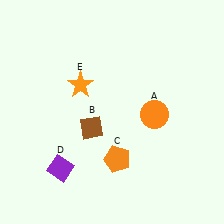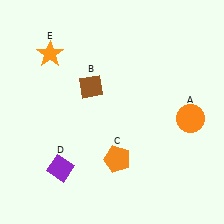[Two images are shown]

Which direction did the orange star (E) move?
The orange star (E) moved up.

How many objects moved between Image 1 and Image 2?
3 objects moved between the two images.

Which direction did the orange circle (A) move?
The orange circle (A) moved right.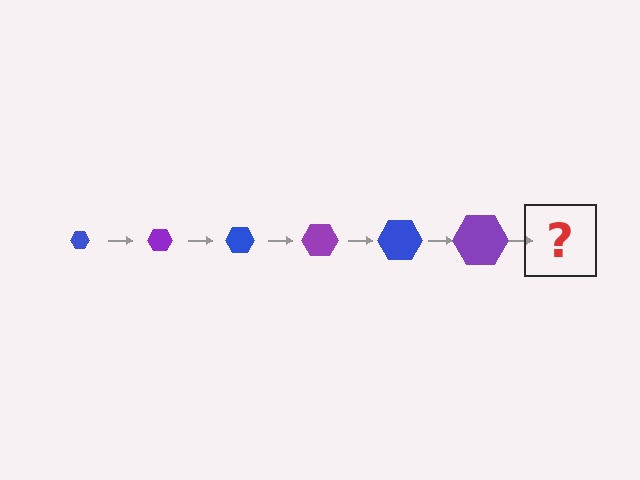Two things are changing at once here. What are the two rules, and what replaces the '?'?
The two rules are that the hexagon grows larger each step and the color cycles through blue and purple. The '?' should be a blue hexagon, larger than the previous one.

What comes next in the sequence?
The next element should be a blue hexagon, larger than the previous one.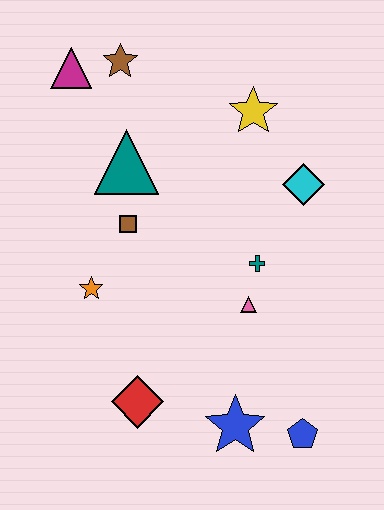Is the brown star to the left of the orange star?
No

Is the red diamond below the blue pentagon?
No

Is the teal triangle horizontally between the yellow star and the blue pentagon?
No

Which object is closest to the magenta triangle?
The brown star is closest to the magenta triangle.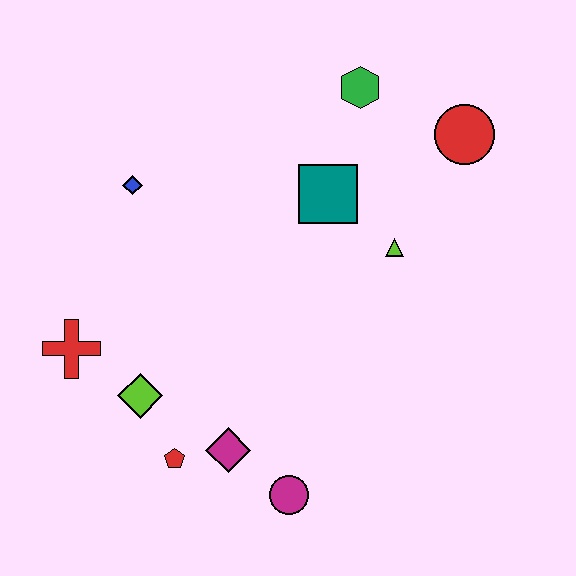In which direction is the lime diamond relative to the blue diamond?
The lime diamond is below the blue diamond.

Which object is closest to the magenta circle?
The magenta diamond is closest to the magenta circle.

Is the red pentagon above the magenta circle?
Yes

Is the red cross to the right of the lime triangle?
No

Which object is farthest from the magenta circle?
The green hexagon is farthest from the magenta circle.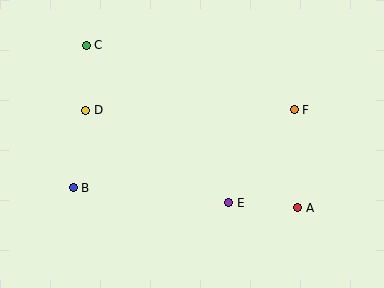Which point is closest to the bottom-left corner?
Point B is closest to the bottom-left corner.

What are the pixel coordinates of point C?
Point C is at (86, 45).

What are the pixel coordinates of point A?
Point A is at (298, 208).